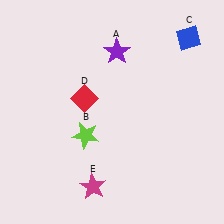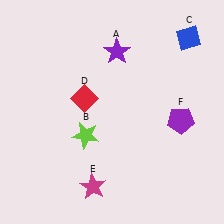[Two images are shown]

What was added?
A purple pentagon (F) was added in Image 2.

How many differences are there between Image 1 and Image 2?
There is 1 difference between the two images.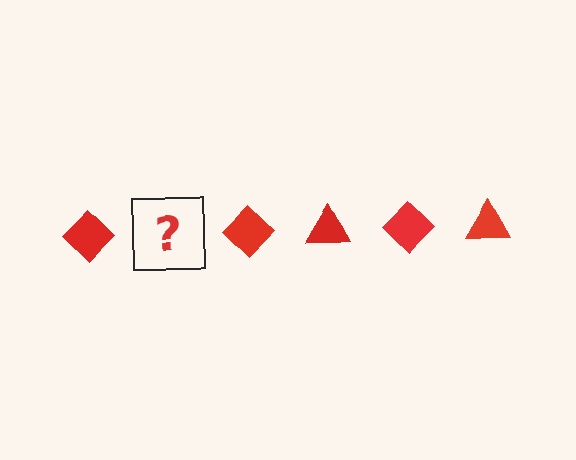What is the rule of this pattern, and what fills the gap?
The rule is that the pattern cycles through diamond, triangle shapes in red. The gap should be filled with a red triangle.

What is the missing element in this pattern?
The missing element is a red triangle.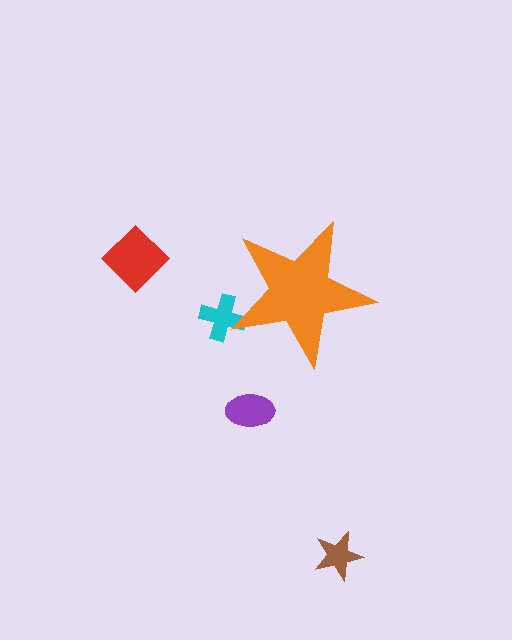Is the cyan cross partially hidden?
Yes, the cyan cross is partially hidden behind the orange star.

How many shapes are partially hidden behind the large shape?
1 shape is partially hidden.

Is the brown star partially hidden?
No, the brown star is fully visible.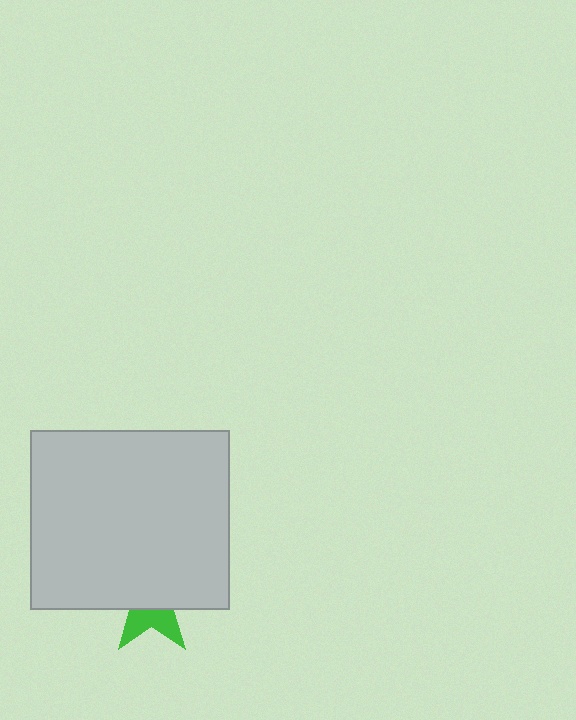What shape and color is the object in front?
The object in front is a light gray rectangle.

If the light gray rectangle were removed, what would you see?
You would see the complete green star.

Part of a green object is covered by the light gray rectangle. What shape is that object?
It is a star.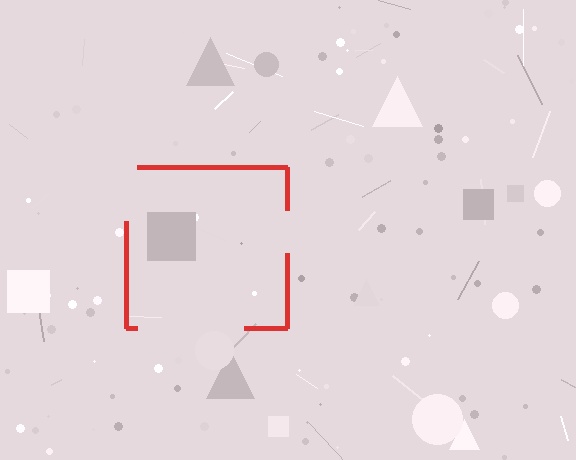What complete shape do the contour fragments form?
The contour fragments form a square.